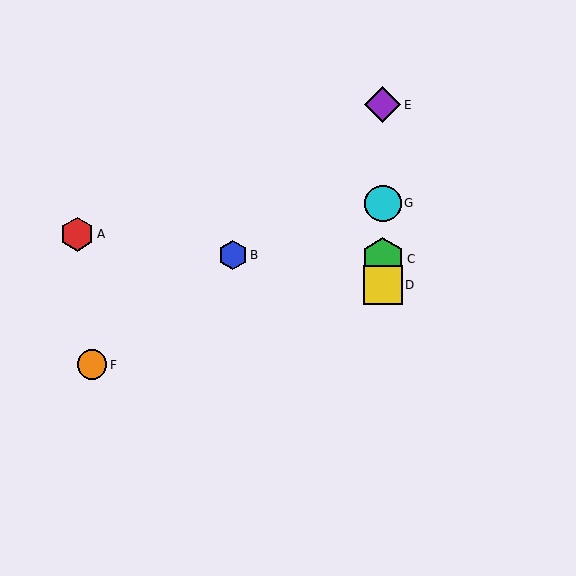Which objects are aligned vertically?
Objects C, D, E, G are aligned vertically.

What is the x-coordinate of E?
Object E is at x≈383.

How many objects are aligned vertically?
4 objects (C, D, E, G) are aligned vertically.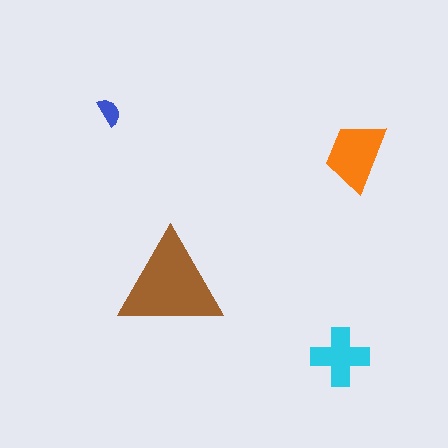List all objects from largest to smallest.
The brown triangle, the orange trapezoid, the cyan cross, the blue semicircle.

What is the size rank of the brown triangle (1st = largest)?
1st.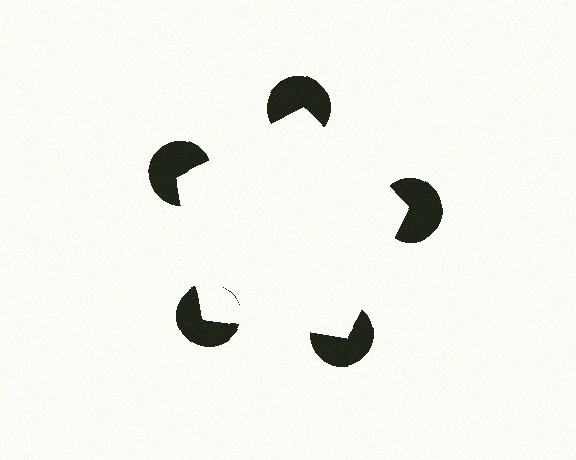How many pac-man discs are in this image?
There are 5 — one at each vertex of the illusory pentagon.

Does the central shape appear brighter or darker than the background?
It typically appears slightly brighter than the background, even though no actual brightness change is drawn.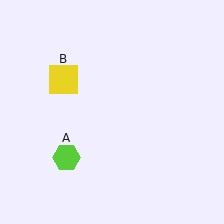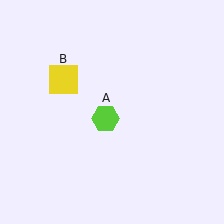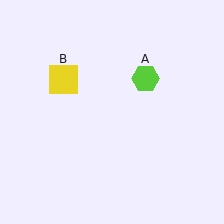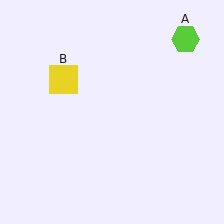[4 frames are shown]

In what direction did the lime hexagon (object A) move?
The lime hexagon (object A) moved up and to the right.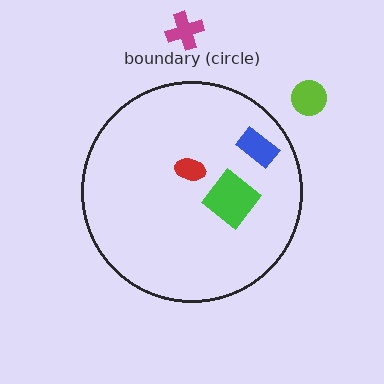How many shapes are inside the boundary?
3 inside, 2 outside.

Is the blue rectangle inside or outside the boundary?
Inside.